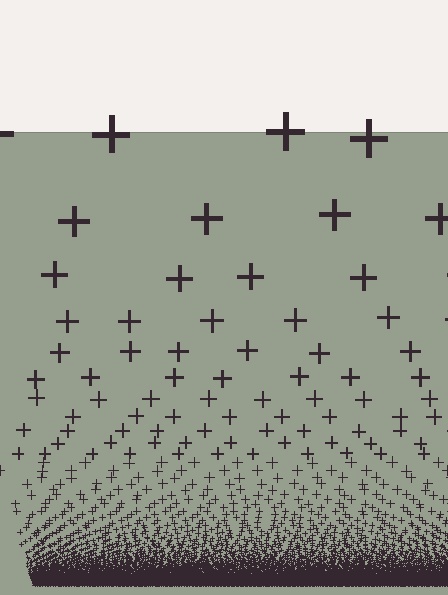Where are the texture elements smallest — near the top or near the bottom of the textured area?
Near the bottom.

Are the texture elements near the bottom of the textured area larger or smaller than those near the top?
Smaller. The gradient is inverted — elements near the bottom are smaller and denser.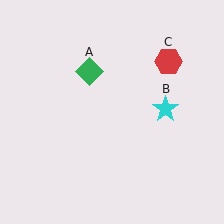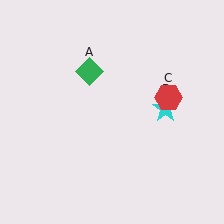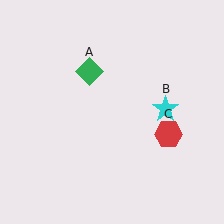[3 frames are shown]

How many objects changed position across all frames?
1 object changed position: red hexagon (object C).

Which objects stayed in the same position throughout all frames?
Green diamond (object A) and cyan star (object B) remained stationary.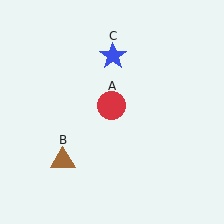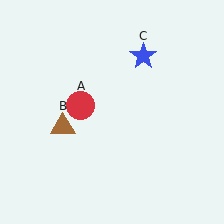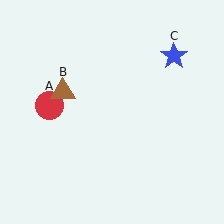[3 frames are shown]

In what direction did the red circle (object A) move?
The red circle (object A) moved left.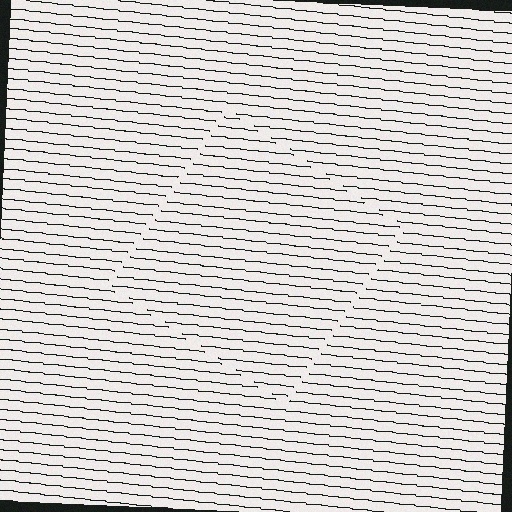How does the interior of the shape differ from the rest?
The interior of the shape contains the same grating, shifted by half a period — the contour is defined by the phase discontinuity where line-ends from the inner and outer gratings abut.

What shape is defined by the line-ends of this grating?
An illusory square. The interior of the shape contains the same grating, shifted by half a period — the contour is defined by the phase discontinuity where line-ends from the inner and outer gratings abut.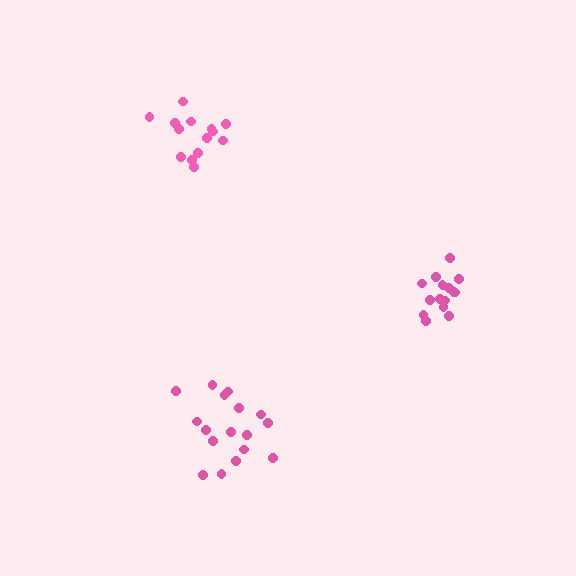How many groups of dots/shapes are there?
There are 3 groups.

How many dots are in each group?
Group 1: 17 dots, Group 2: 15 dots, Group 3: 14 dots (46 total).